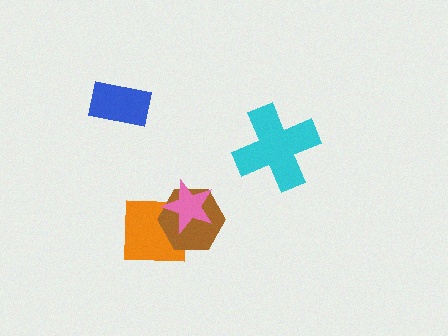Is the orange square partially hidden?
Yes, it is partially covered by another shape.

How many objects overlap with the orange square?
2 objects overlap with the orange square.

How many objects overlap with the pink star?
2 objects overlap with the pink star.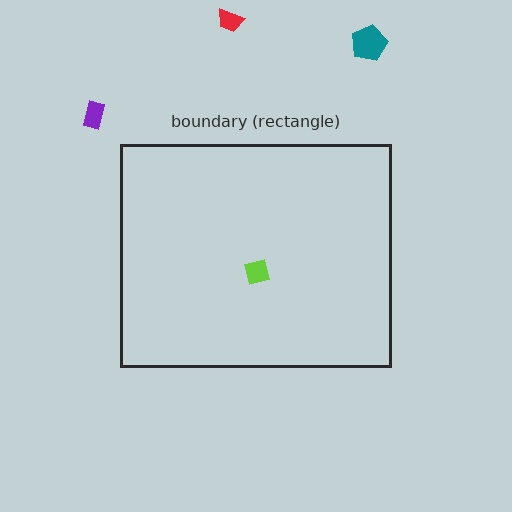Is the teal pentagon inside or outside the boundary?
Outside.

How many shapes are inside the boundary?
1 inside, 3 outside.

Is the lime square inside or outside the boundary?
Inside.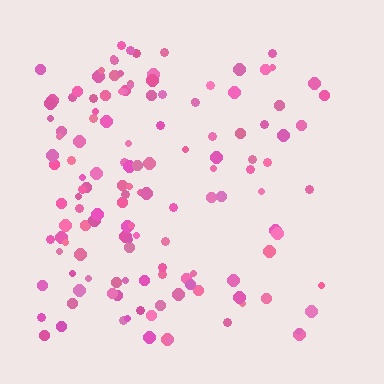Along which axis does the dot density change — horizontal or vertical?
Horizontal.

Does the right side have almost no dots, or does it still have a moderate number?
Still a moderate number, just noticeably fewer than the left.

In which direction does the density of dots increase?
From right to left, with the left side densest.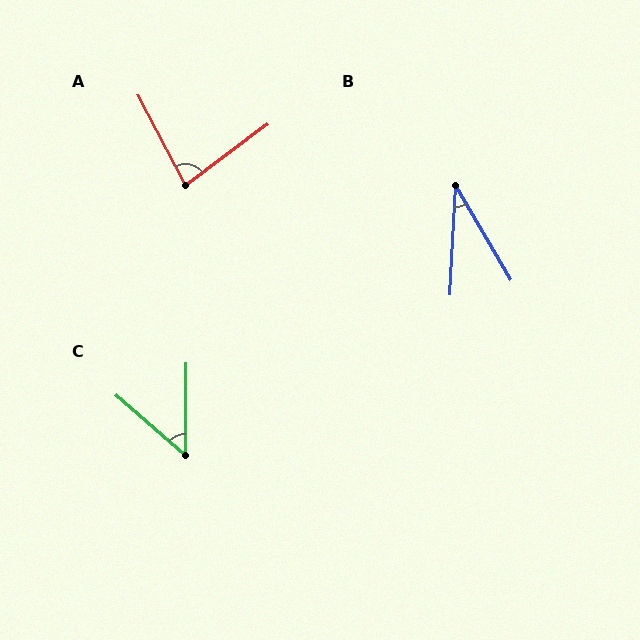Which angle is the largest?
A, at approximately 81 degrees.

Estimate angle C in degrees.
Approximately 49 degrees.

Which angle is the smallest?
B, at approximately 33 degrees.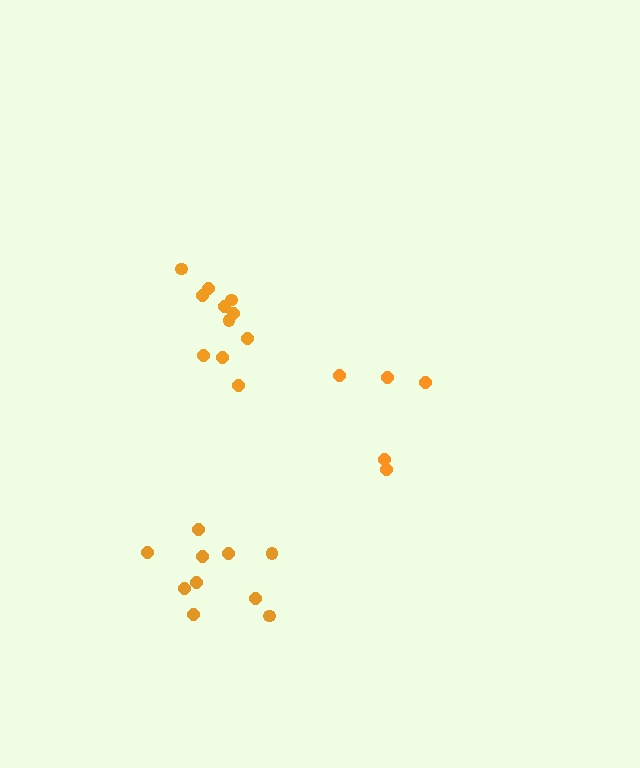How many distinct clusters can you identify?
There are 3 distinct clusters.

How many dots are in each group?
Group 1: 11 dots, Group 2: 10 dots, Group 3: 5 dots (26 total).